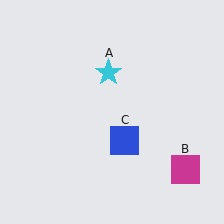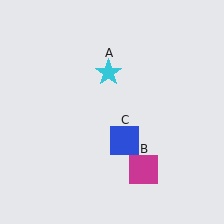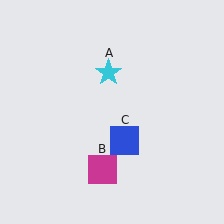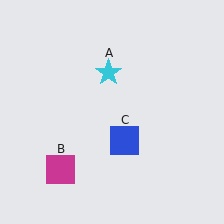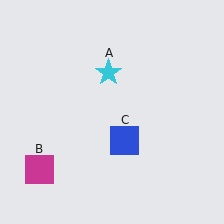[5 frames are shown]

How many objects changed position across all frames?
1 object changed position: magenta square (object B).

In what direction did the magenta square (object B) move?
The magenta square (object B) moved left.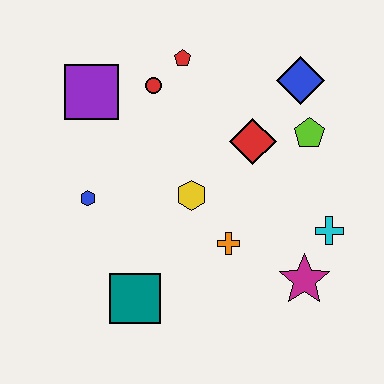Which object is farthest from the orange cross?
The purple square is farthest from the orange cross.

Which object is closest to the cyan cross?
The magenta star is closest to the cyan cross.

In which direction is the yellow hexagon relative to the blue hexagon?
The yellow hexagon is to the right of the blue hexagon.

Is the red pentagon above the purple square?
Yes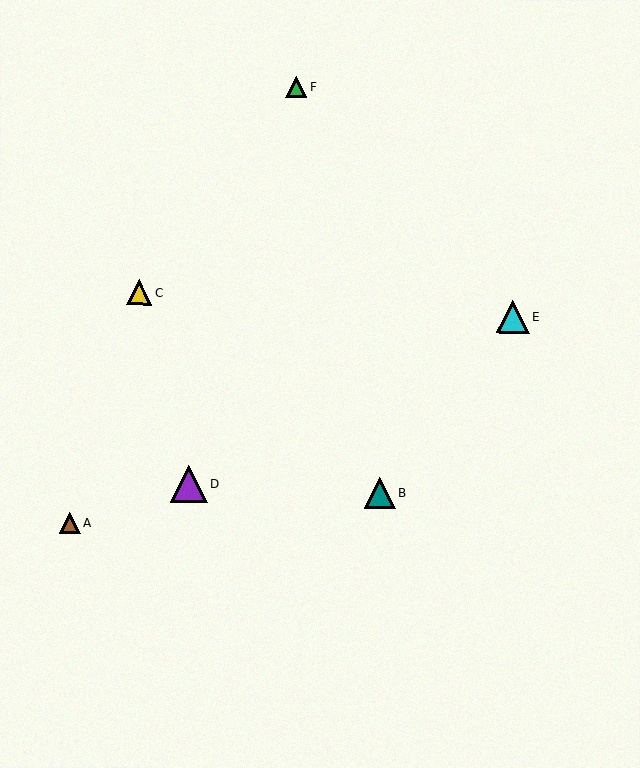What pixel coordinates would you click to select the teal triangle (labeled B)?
Click at (379, 493) to select the teal triangle B.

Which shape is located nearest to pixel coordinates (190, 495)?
The purple triangle (labeled D) at (189, 483) is nearest to that location.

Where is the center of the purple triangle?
The center of the purple triangle is at (189, 483).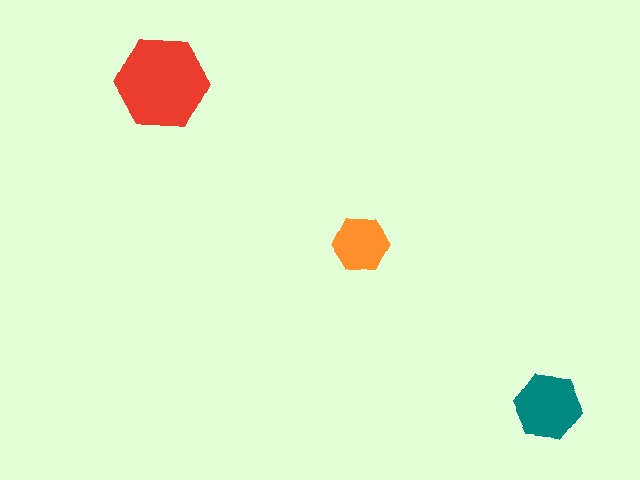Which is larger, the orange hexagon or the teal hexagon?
The teal one.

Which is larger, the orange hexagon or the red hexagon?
The red one.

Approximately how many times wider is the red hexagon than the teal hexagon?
About 1.5 times wider.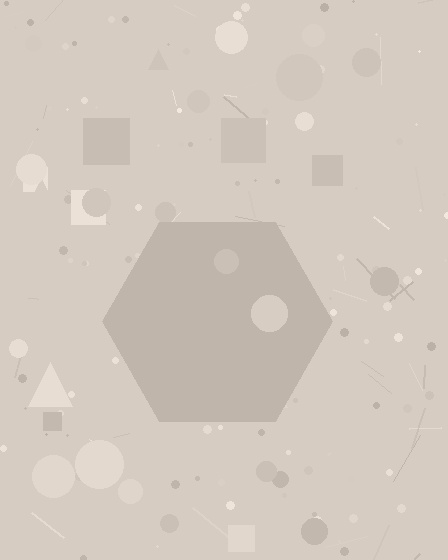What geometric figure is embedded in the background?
A hexagon is embedded in the background.